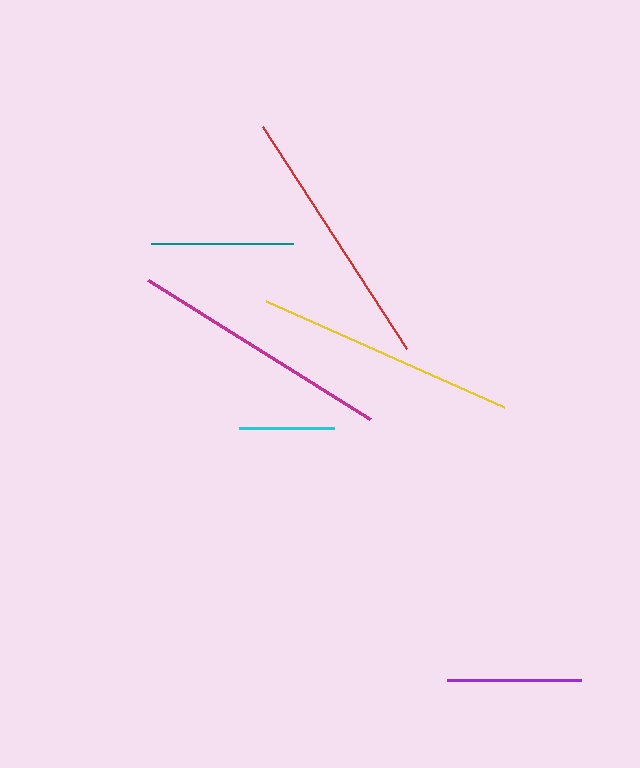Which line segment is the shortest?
The cyan line is the shortest at approximately 95 pixels.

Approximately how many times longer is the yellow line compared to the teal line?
The yellow line is approximately 1.8 times the length of the teal line.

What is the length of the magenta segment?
The magenta segment is approximately 262 pixels long.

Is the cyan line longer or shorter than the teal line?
The teal line is longer than the cyan line.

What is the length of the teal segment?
The teal segment is approximately 142 pixels long.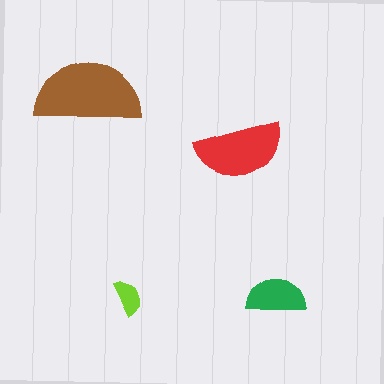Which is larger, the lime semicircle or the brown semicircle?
The brown one.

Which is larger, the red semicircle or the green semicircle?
The red one.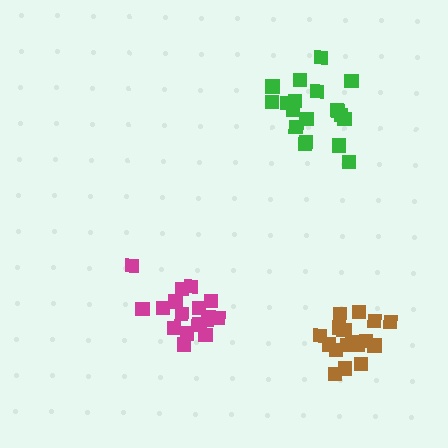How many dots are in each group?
Group 1: 19 dots, Group 2: 19 dots, Group 3: 18 dots (56 total).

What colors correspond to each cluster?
The clusters are colored: magenta, green, brown.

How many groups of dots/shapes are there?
There are 3 groups.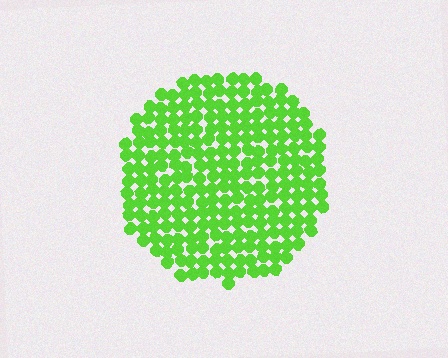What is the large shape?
The large shape is a circle.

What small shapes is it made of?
It is made of small circles.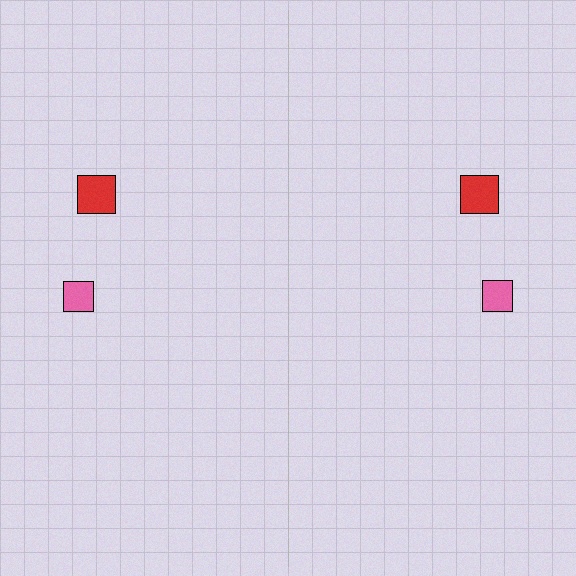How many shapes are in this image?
There are 4 shapes in this image.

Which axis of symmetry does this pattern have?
The pattern has a vertical axis of symmetry running through the center of the image.